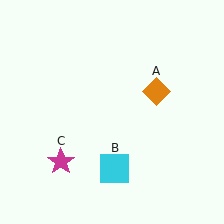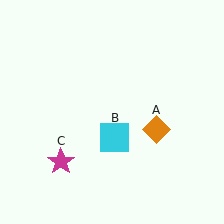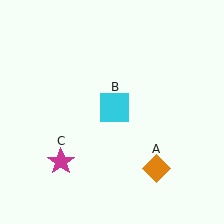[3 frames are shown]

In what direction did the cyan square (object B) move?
The cyan square (object B) moved up.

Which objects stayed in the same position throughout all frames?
Magenta star (object C) remained stationary.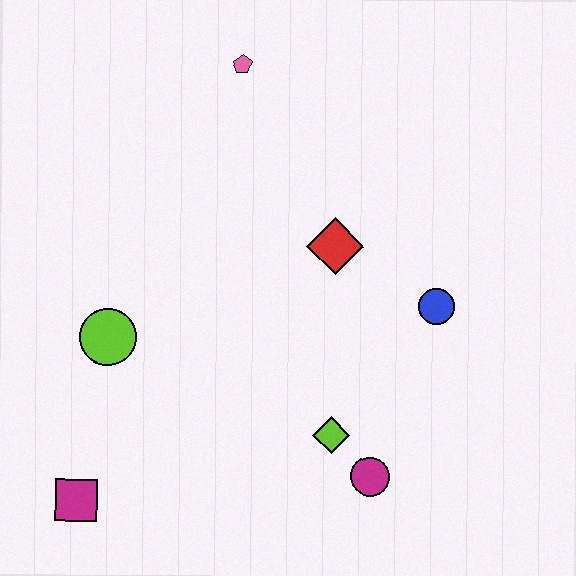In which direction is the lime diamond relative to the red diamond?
The lime diamond is below the red diamond.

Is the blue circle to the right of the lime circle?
Yes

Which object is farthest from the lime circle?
The blue circle is farthest from the lime circle.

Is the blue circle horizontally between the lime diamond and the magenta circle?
No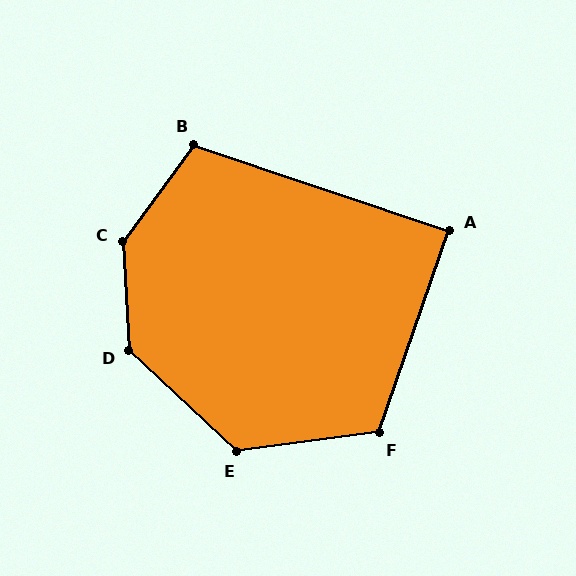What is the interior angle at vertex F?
Approximately 116 degrees (obtuse).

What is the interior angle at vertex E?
Approximately 130 degrees (obtuse).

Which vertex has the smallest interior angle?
A, at approximately 90 degrees.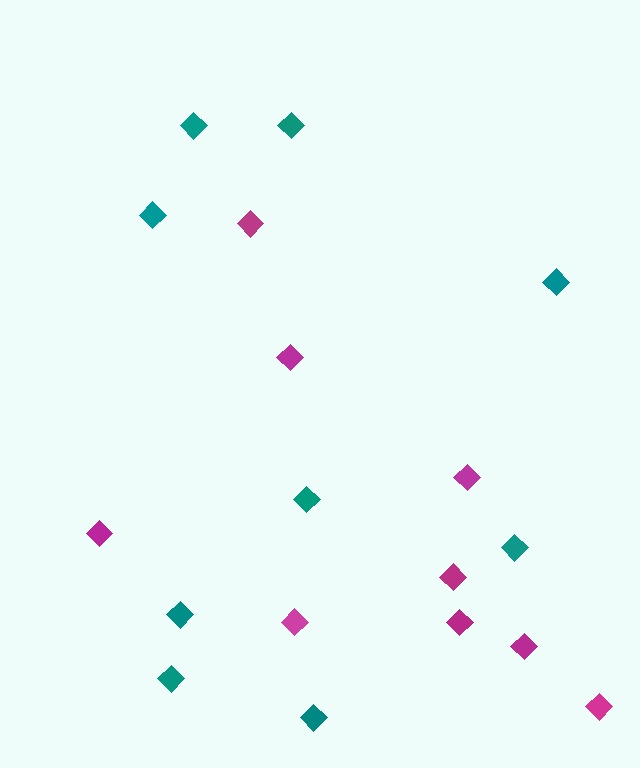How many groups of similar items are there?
There are 2 groups: one group of magenta diamonds (9) and one group of teal diamonds (9).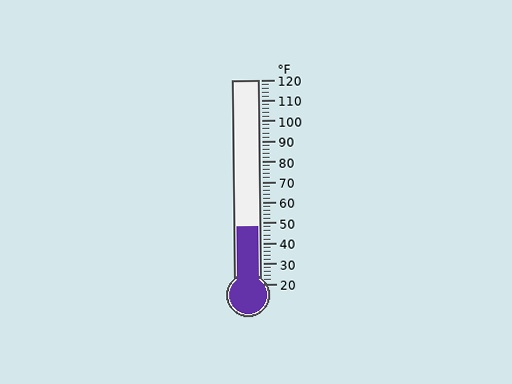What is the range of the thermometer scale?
The thermometer scale ranges from 20°F to 120°F.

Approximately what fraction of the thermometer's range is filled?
The thermometer is filled to approximately 30% of its range.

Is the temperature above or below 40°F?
The temperature is above 40°F.